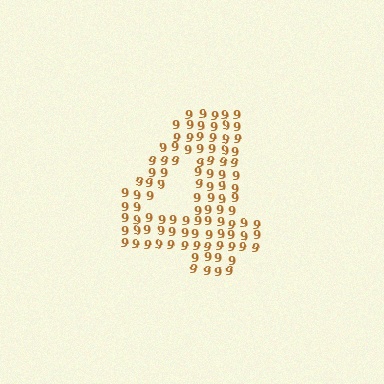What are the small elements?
The small elements are digit 9's.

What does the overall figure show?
The overall figure shows the digit 4.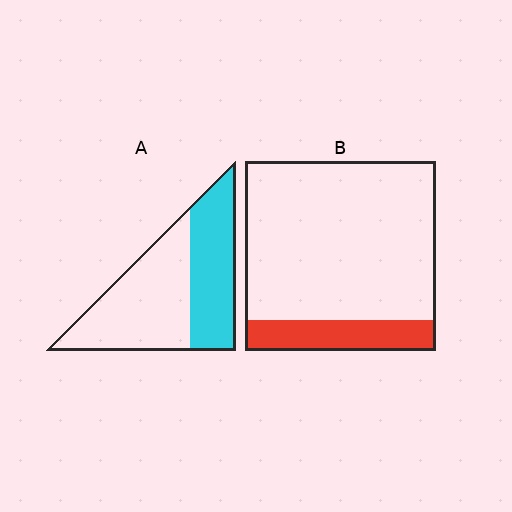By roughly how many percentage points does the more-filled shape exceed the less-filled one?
By roughly 25 percentage points (A over B).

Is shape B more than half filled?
No.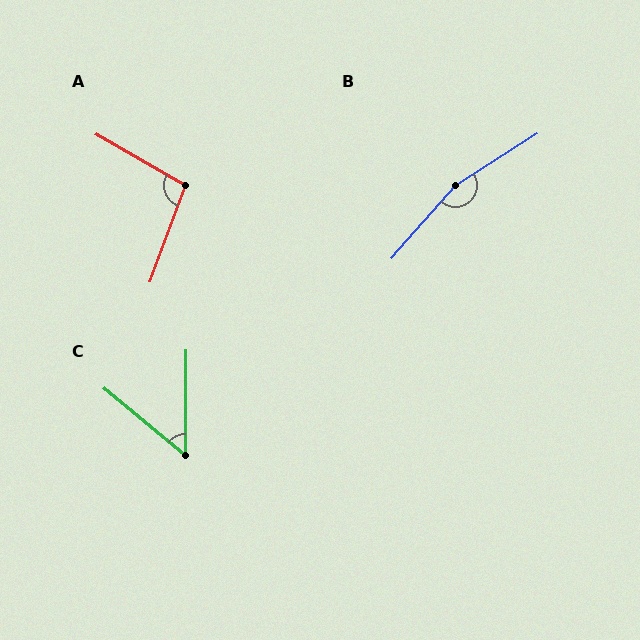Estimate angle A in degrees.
Approximately 99 degrees.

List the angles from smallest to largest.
C (51°), A (99°), B (163°).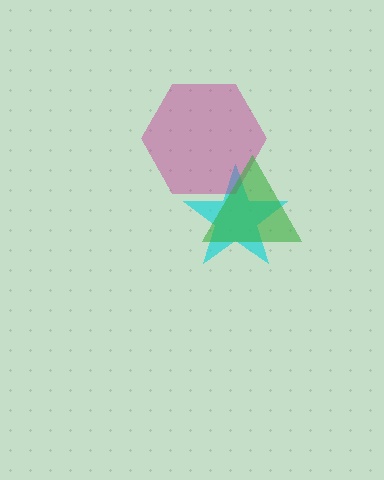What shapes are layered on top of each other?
The layered shapes are: a cyan star, a magenta hexagon, a green triangle.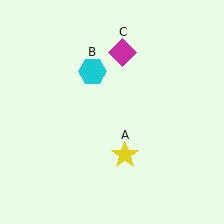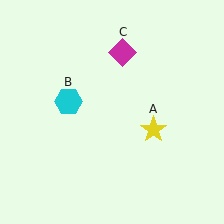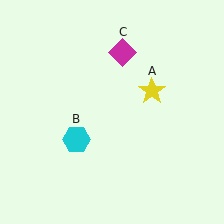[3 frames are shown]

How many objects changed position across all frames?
2 objects changed position: yellow star (object A), cyan hexagon (object B).